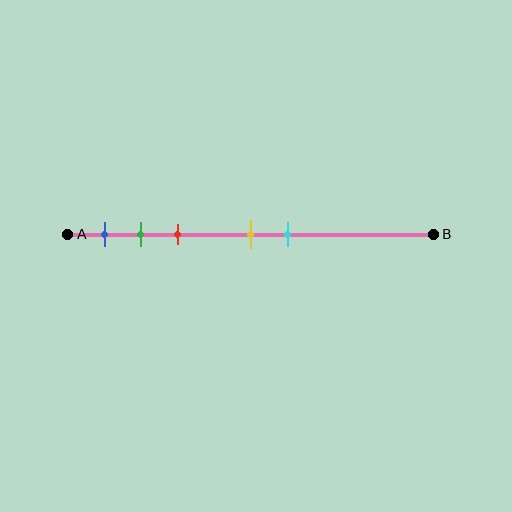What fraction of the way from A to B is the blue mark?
The blue mark is approximately 10% (0.1) of the way from A to B.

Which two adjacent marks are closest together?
The green and red marks are the closest adjacent pair.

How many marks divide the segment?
There are 5 marks dividing the segment.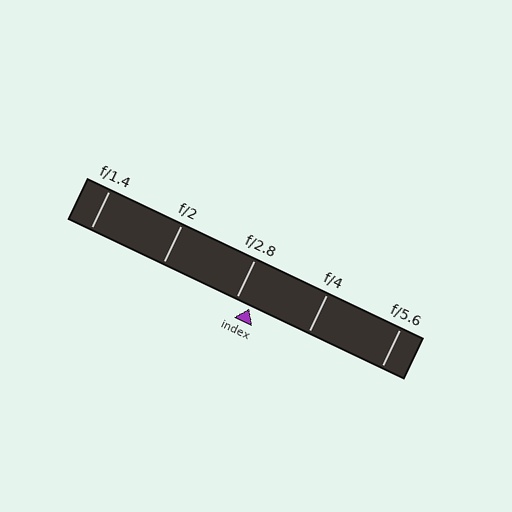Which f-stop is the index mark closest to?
The index mark is closest to f/2.8.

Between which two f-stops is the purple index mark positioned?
The index mark is between f/2.8 and f/4.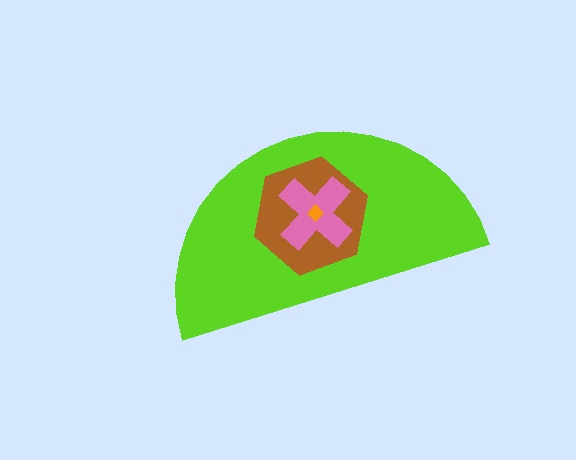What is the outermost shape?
The lime semicircle.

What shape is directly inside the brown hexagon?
The pink cross.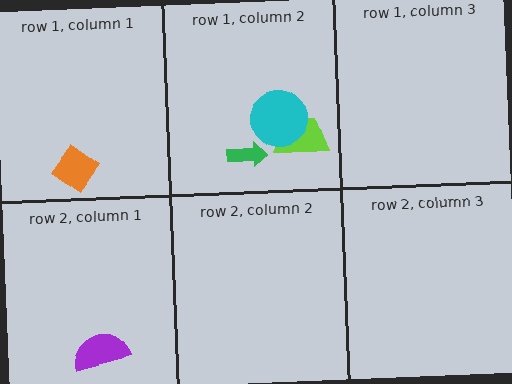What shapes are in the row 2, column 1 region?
The purple semicircle.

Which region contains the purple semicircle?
The row 2, column 1 region.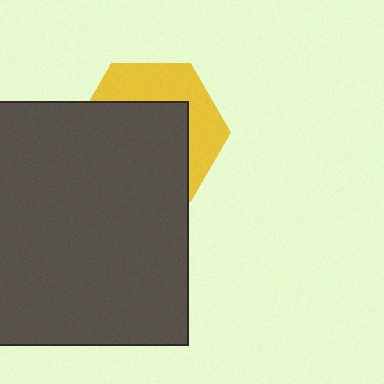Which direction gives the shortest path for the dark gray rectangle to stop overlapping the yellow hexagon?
Moving down gives the shortest separation.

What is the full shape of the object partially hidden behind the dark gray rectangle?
The partially hidden object is a yellow hexagon.